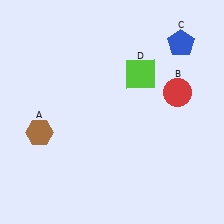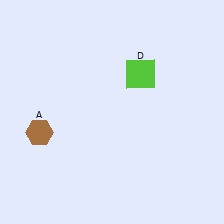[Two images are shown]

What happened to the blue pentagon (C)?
The blue pentagon (C) was removed in Image 2. It was in the top-right area of Image 1.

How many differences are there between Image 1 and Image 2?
There are 2 differences between the two images.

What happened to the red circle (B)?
The red circle (B) was removed in Image 2. It was in the top-right area of Image 1.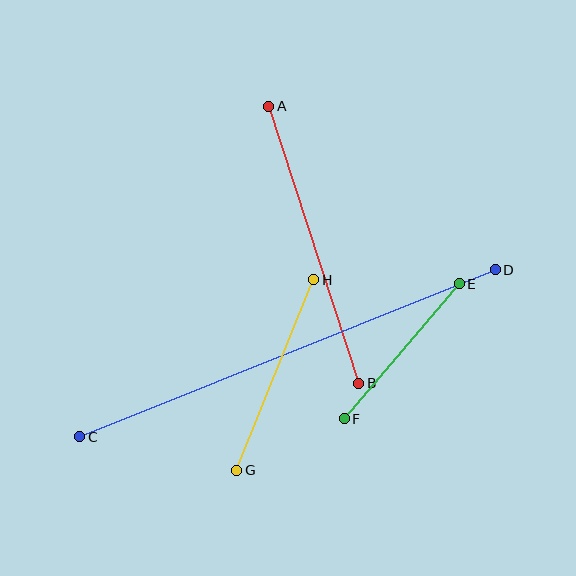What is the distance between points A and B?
The distance is approximately 291 pixels.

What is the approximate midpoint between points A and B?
The midpoint is at approximately (314, 245) pixels.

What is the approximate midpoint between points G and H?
The midpoint is at approximately (275, 375) pixels.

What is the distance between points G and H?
The distance is approximately 205 pixels.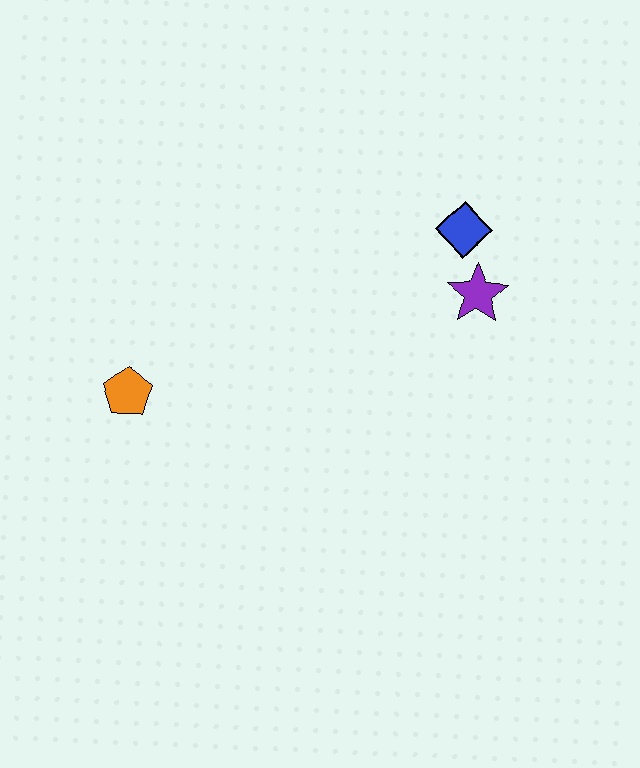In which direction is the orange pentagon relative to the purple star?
The orange pentagon is to the left of the purple star.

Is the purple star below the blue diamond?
Yes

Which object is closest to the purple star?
The blue diamond is closest to the purple star.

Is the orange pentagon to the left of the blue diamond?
Yes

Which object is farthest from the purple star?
The orange pentagon is farthest from the purple star.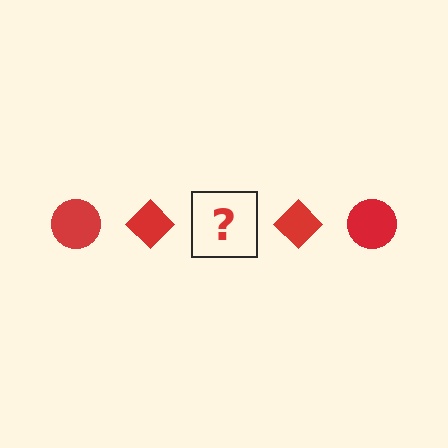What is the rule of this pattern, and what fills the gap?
The rule is that the pattern cycles through circle, diamond shapes in red. The gap should be filled with a red circle.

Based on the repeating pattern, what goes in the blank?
The blank should be a red circle.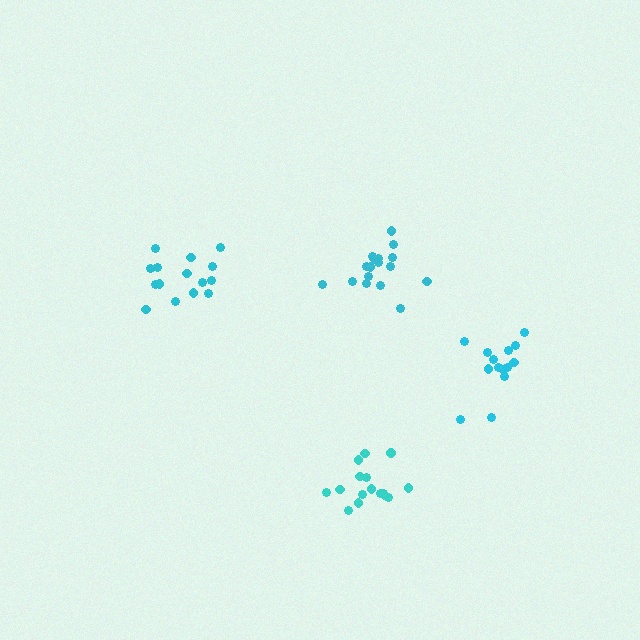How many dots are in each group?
Group 1: 16 dots, Group 2: 15 dots, Group 3: 17 dots, Group 4: 14 dots (62 total).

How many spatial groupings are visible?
There are 4 spatial groupings.